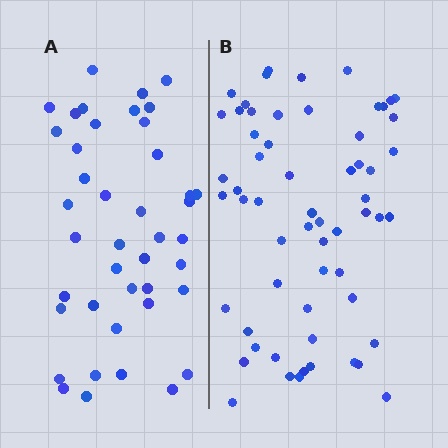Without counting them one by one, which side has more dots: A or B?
Region B (the right region) has more dots.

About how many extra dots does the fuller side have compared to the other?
Region B has approximately 20 more dots than region A.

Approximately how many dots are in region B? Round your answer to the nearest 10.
About 60 dots.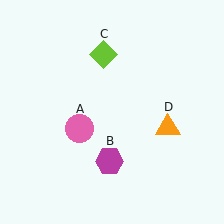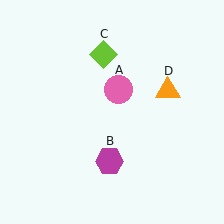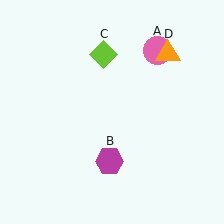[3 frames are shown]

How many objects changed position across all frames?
2 objects changed position: pink circle (object A), orange triangle (object D).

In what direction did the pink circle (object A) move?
The pink circle (object A) moved up and to the right.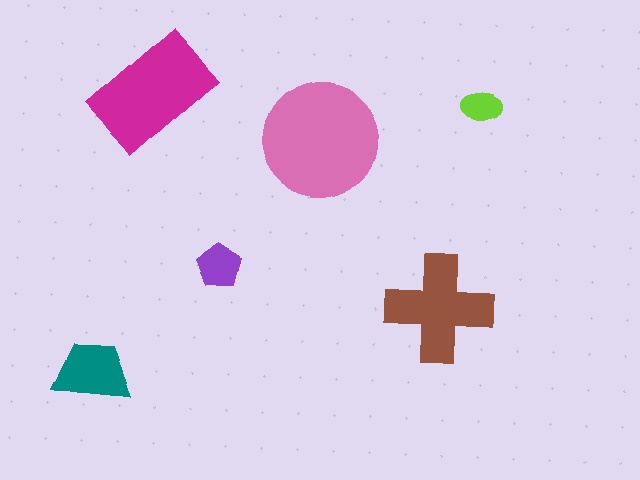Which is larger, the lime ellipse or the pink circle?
The pink circle.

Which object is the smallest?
The lime ellipse.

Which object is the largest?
The pink circle.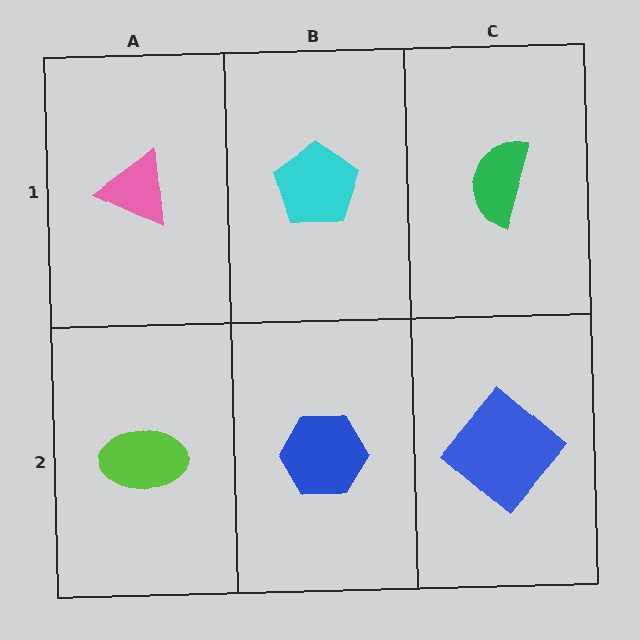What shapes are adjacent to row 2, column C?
A green semicircle (row 1, column C), a blue hexagon (row 2, column B).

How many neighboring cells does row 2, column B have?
3.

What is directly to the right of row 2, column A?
A blue hexagon.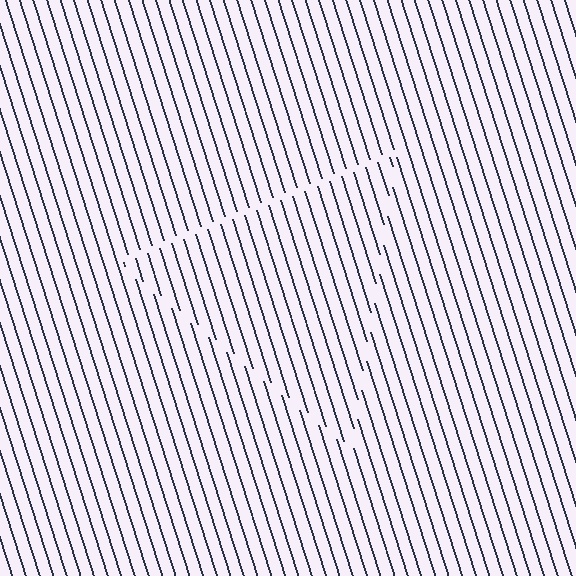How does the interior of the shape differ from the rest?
The interior of the shape contains the same grating, shifted by half a period — the contour is defined by the phase discontinuity where line-ends from the inner and outer gratings abut.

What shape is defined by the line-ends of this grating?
An illusory triangle. The interior of the shape contains the same grating, shifted by half a period — the contour is defined by the phase discontinuity where line-ends from the inner and outer gratings abut.